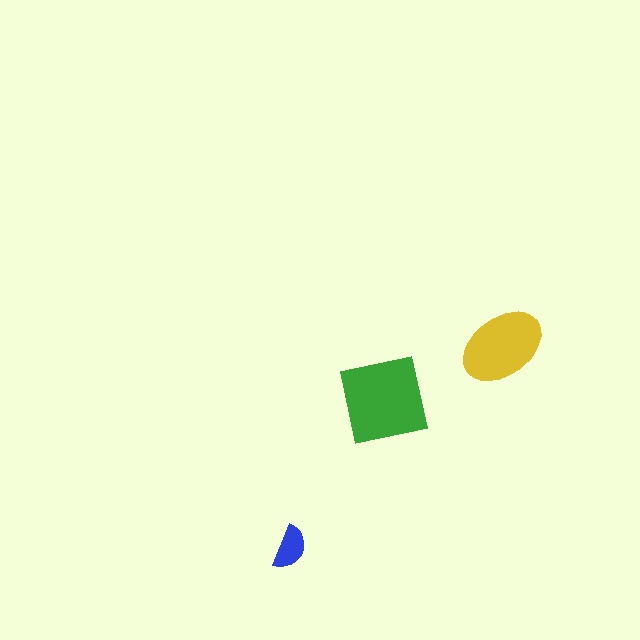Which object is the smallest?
The blue semicircle.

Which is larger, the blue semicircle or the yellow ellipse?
The yellow ellipse.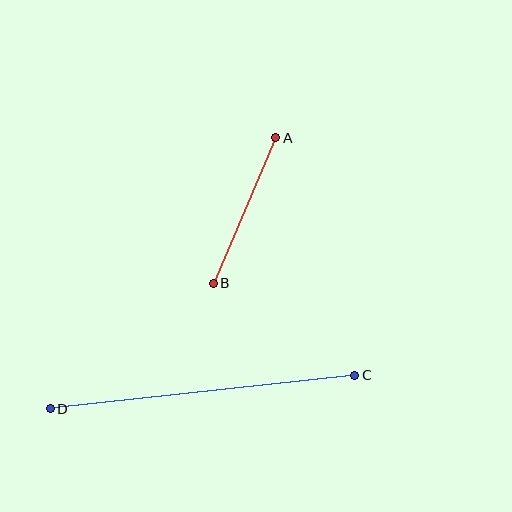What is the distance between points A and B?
The distance is approximately 158 pixels.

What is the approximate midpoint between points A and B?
The midpoint is at approximately (244, 210) pixels.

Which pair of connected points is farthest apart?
Points C and D are farthest apart.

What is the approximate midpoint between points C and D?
The midpoint is at approximately (203, 392) pixels.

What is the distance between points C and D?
The distance is approximately 306 pixels.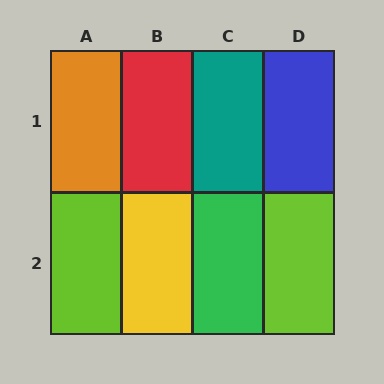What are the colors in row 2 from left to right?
Lime, yellow, green, lime.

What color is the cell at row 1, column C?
Teal.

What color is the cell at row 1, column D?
Blue.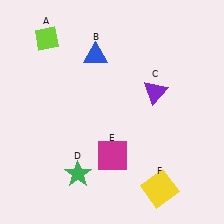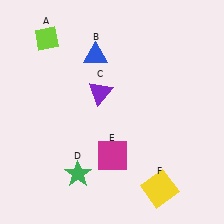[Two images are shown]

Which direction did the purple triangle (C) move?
The purple triangle (C) moved left.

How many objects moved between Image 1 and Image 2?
1 object moved between the two images.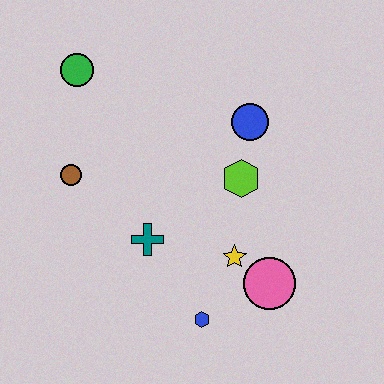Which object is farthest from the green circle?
The pink circle is farthest from the green circle.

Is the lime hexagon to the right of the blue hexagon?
Yes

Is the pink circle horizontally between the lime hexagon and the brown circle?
No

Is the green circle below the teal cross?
No